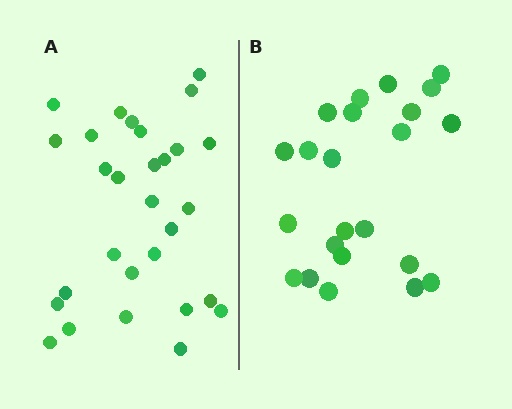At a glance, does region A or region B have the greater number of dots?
Region A (the left region) has more dots.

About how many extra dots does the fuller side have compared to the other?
Region A has about 6 more dots than region B.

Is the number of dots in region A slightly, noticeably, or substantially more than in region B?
Region A has noticeably more, but not dramatically so. The ratio is roughly 1.3 to 1.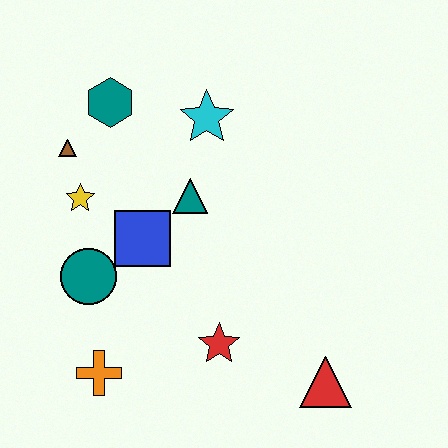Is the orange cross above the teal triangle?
No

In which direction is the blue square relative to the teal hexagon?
The blue square is below the teal hexagon.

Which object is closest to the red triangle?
The red star is closest to the red triangle.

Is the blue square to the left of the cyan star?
Yes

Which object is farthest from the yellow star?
The red triangle is farthest from the yellow star.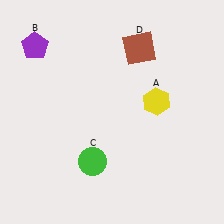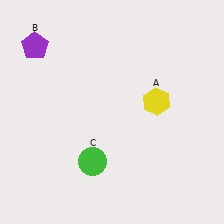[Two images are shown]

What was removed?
The brown square (D) was removed in Image 2.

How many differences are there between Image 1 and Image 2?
There is 1 difference between the two images.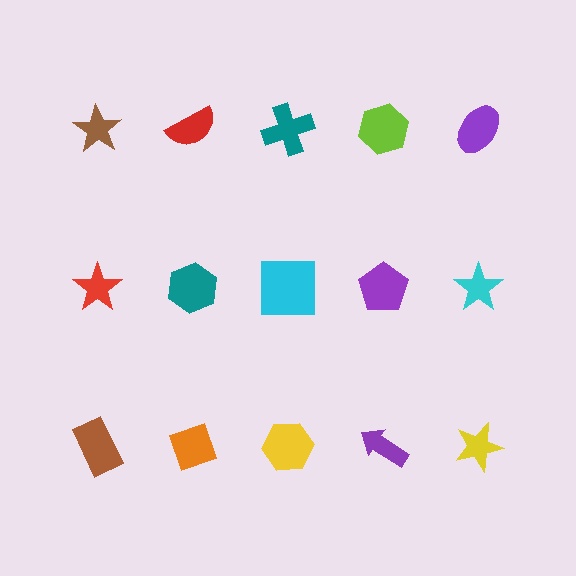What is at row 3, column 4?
A purple arrow.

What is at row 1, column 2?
A red semicircle.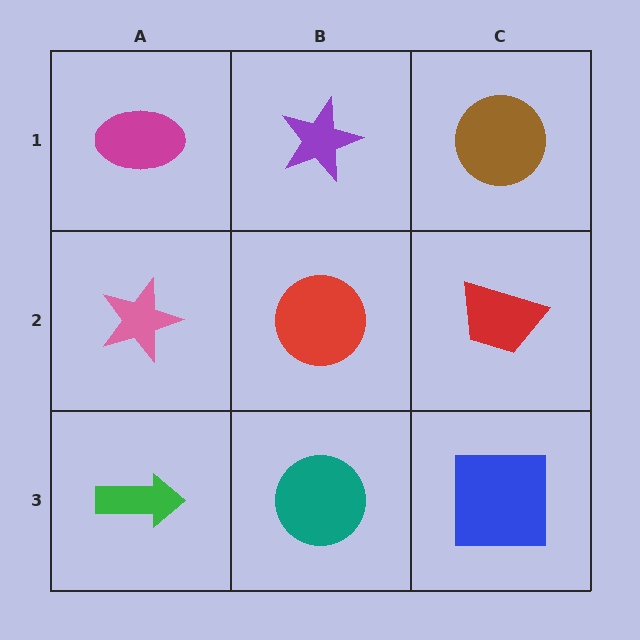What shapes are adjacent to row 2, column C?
A brown circle (row 1, column C), a blue square (row 3, column C), a red circle (row 2, column B).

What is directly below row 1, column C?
A red trapezoid.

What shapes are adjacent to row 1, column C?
A red trapezoid (row 2, column C), a purple star (row 1, column B).